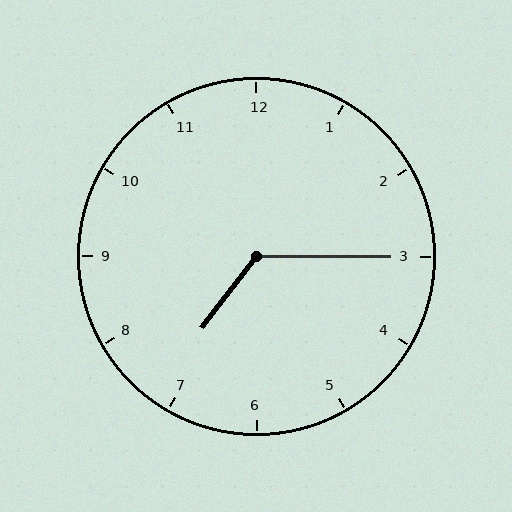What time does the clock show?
7:15.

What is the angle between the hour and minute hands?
Approximately 128 degrees.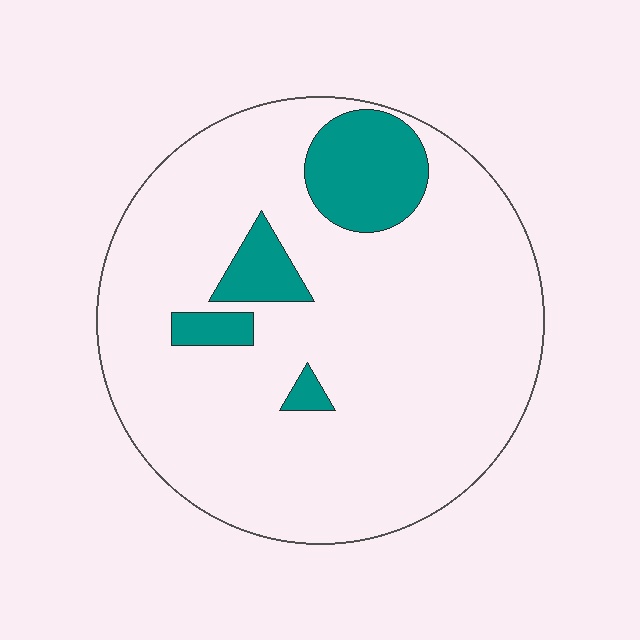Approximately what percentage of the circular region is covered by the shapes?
Approximately 15%.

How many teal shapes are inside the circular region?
4.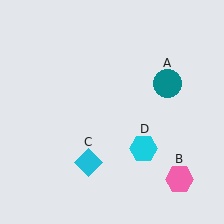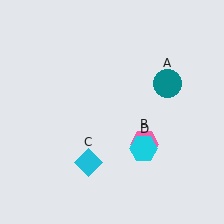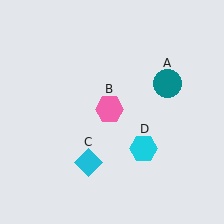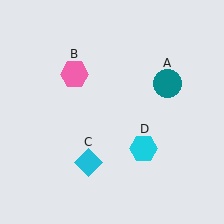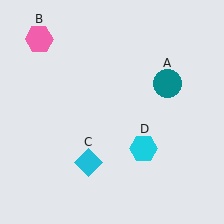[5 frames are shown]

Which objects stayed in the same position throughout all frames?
Teal circle (object A) and cyan diamond (object C) and cyan hexagon (object D) remained stationary.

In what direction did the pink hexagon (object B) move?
The pink hexagon (object B) moved up and to the left.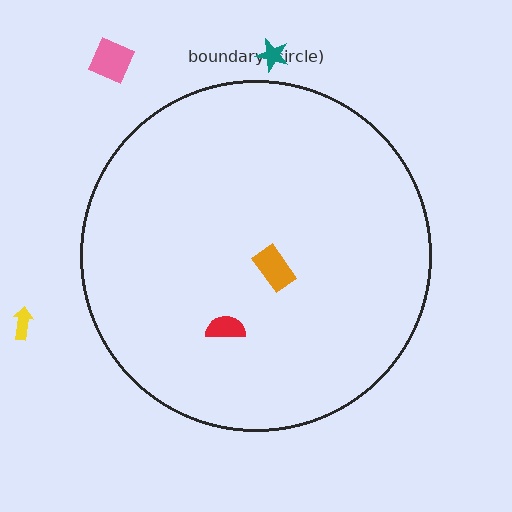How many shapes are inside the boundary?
2 inside, 3 outside.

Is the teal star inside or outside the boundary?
Outside.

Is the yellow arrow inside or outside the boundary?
Outside.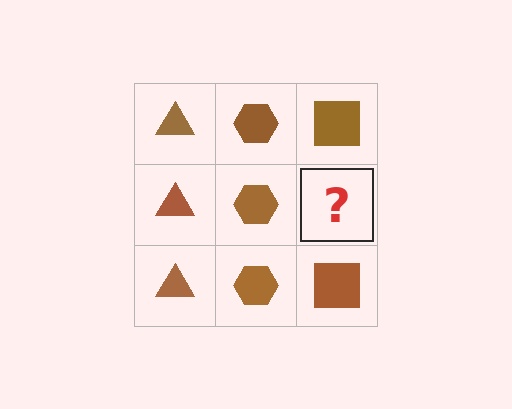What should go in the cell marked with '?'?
The missing cell should contain a brown square.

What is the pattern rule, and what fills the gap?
The rule is that each column has a consistent shape. The gap should be filled with a brown square.